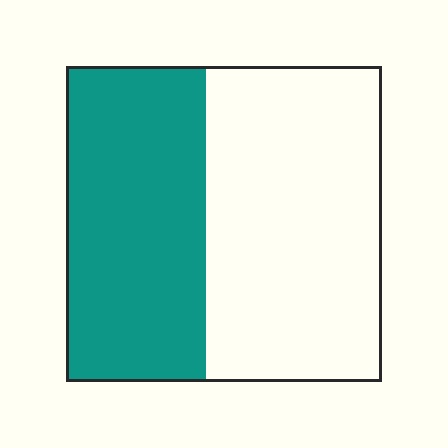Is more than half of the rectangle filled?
No.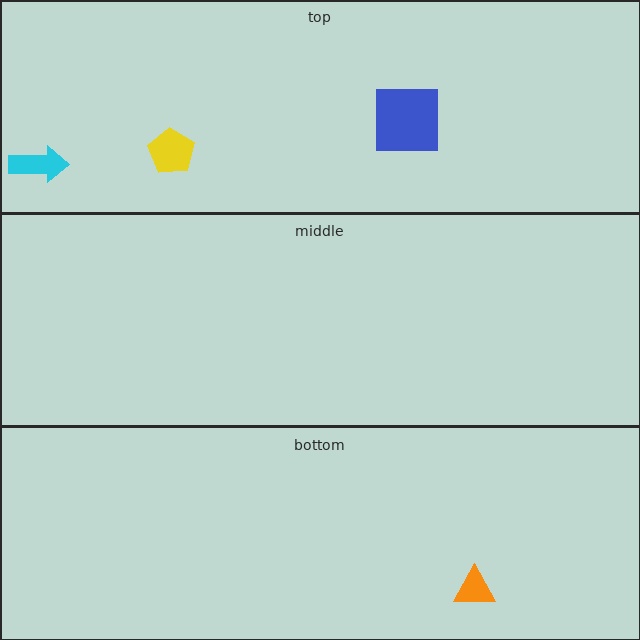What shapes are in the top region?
The blue square, the cyan arrow, the yellow pentagon.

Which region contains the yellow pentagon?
The top region.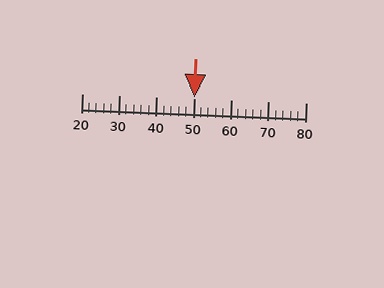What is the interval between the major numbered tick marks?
The major tick marks are spaced 10 units apart.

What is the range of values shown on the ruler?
The ruler shows values from 20 to 80.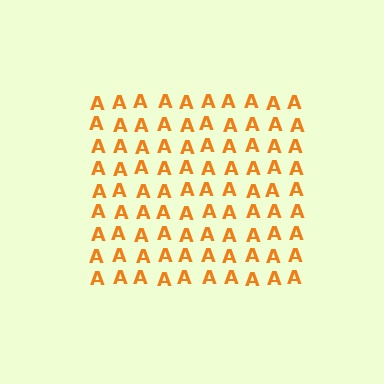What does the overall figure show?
The overall figure shows a square.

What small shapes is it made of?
It is made of small letter A's.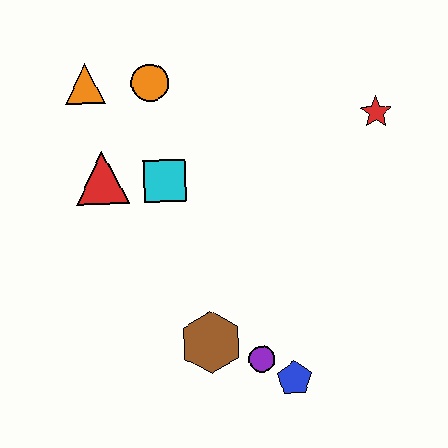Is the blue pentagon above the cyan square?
No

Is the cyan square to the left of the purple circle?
Yes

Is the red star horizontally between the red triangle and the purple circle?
No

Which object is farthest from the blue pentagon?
The orange triangle is farthest from the blue pentagon.